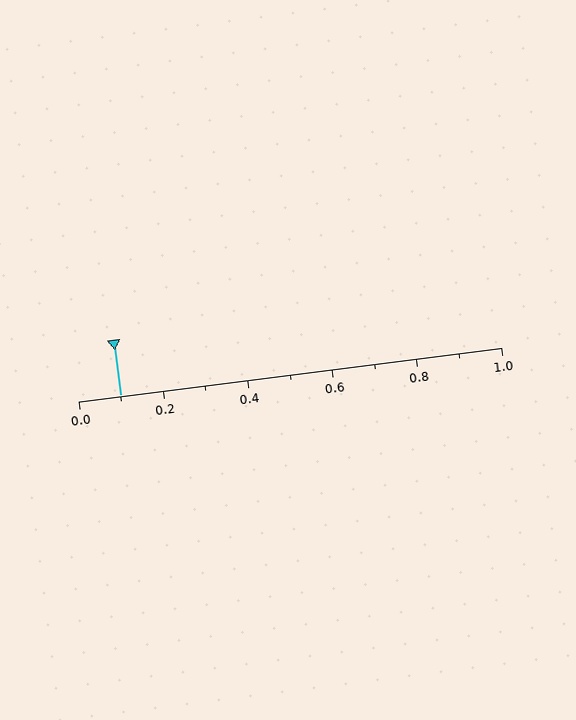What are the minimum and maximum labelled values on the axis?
The axis runs from 0.0 to 1.0.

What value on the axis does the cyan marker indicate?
The marker indicates approximately 0.1.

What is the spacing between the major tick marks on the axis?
The major ticks are spaced 0.2 apart.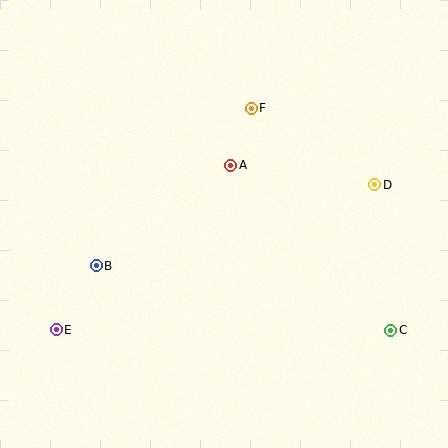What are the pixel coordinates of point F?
Point F is at (251, 108).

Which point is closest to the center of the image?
Point A at (231, 165) is closest to the center.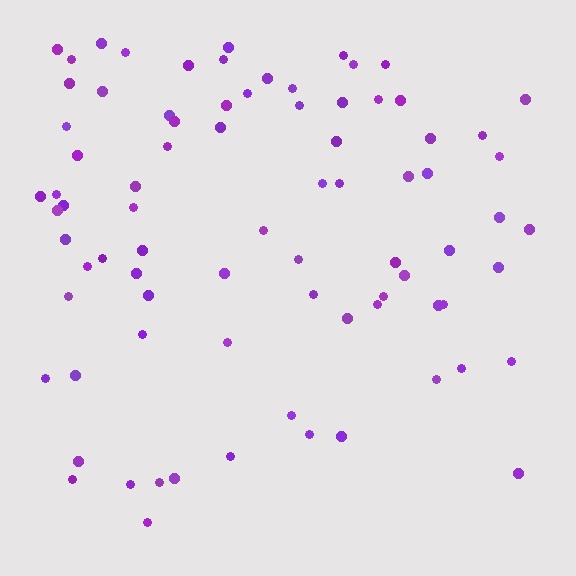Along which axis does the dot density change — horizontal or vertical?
Vertical.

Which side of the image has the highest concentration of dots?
The top.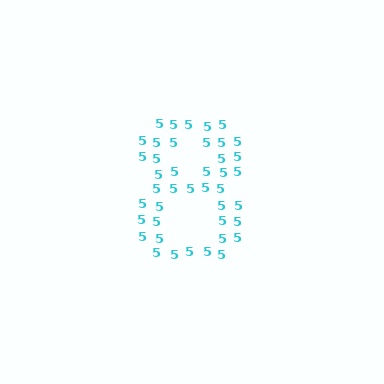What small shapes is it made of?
It is made of small digit 5's.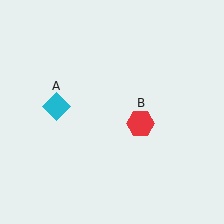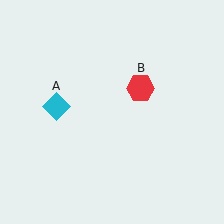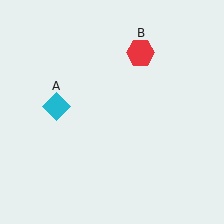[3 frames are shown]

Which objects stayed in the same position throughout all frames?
Cyan diamond (object A) remained stationary.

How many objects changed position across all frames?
1 object changed position: red hexagon (object B).